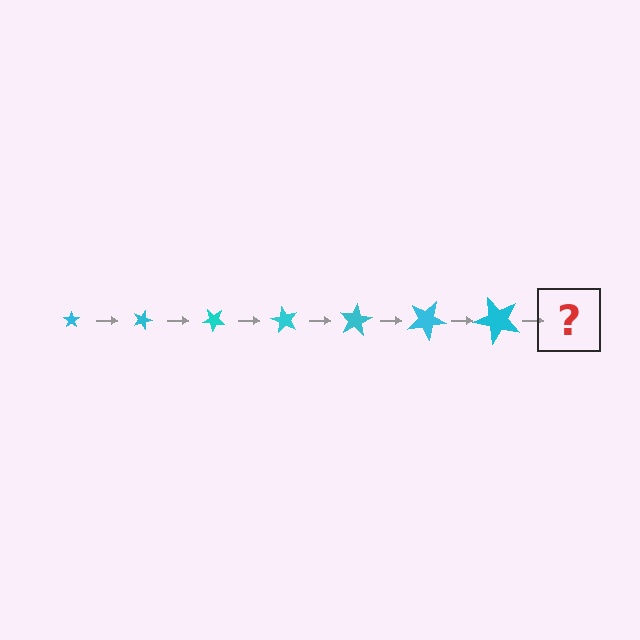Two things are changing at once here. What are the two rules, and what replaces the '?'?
The two rules are that the star grows larger each step and it rotates 20 degrees each step. The '?' should be a star, larger than the previous one and rotated 140 degrees from the start.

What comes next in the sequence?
The next element should be a star, larger than the previous one and rotated 140 degrees from the start.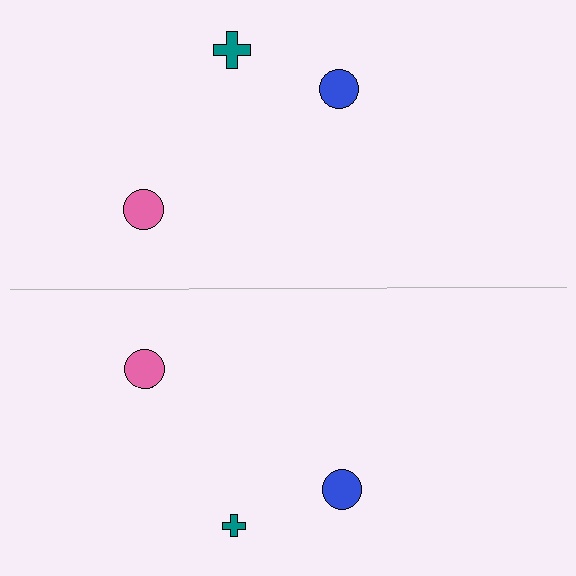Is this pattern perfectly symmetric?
No, the pattern is not perfectly symmetric. The teal cross on the bottom side has a different size than its mirror counterpart.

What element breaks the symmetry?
The teal cross on the bottom side has a different size than its mirror counterpart.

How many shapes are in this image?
There are 6 shapes in this image.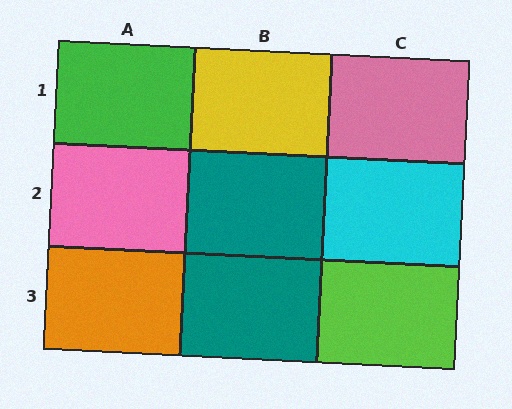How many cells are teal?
2 cells are teal.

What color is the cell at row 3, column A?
Orange.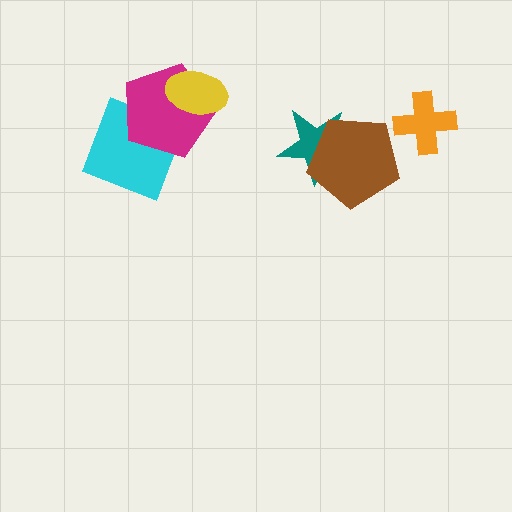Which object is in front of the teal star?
The brown pentagon is in front of the teal star.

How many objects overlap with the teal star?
1 object overlaps with the teal star.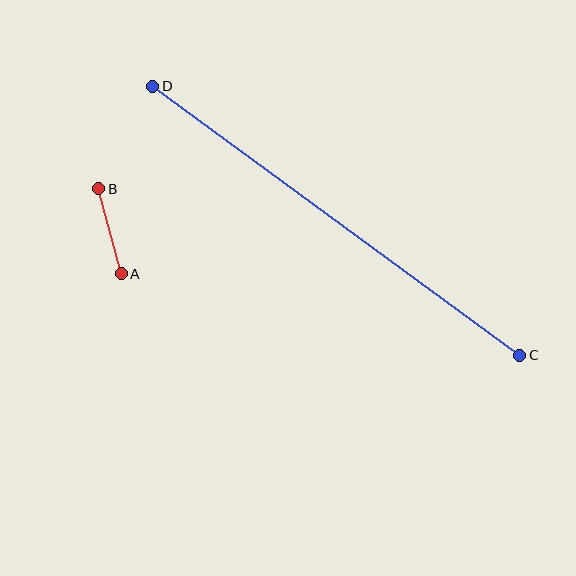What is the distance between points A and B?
The distance is approximately 88 pixels.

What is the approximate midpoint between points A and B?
The midpoint is at approximately (110, 231) pixels.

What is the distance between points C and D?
The distance is approximately 455 pixels.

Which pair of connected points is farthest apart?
Points C and D are farthest apart.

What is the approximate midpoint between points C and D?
The midpoint is at approximately (336, 221) pixels.